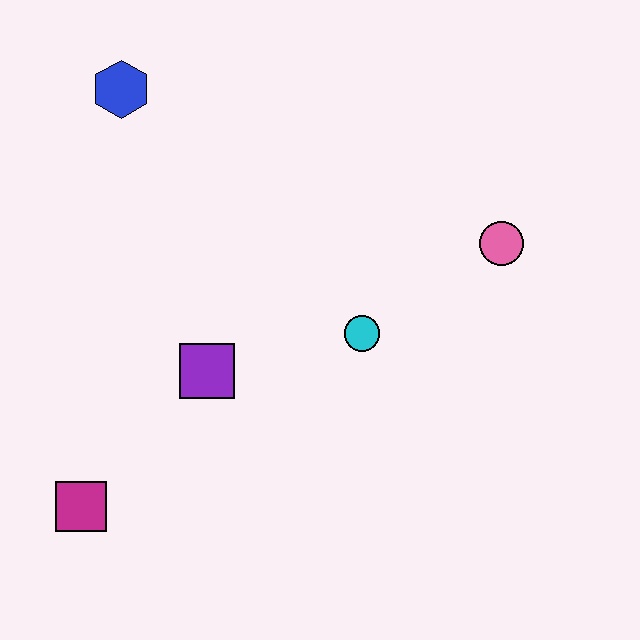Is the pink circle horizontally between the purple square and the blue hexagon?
No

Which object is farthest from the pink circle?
The magenta square is farthest from the pink circle.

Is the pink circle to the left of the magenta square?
No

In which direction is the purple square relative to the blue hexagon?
The purple square is below the blue hexagon.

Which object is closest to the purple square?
The cyan circle is closest to the purple square.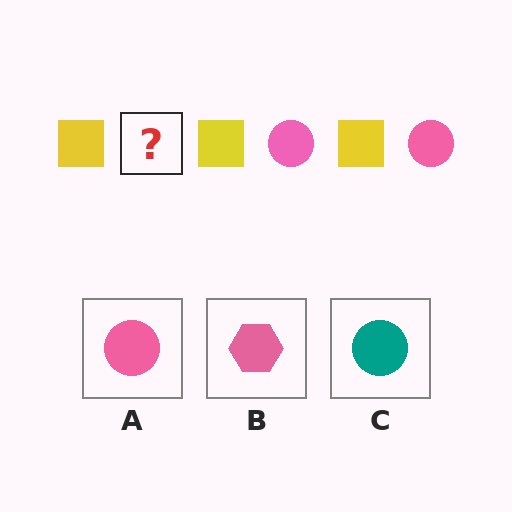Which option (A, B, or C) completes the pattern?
A.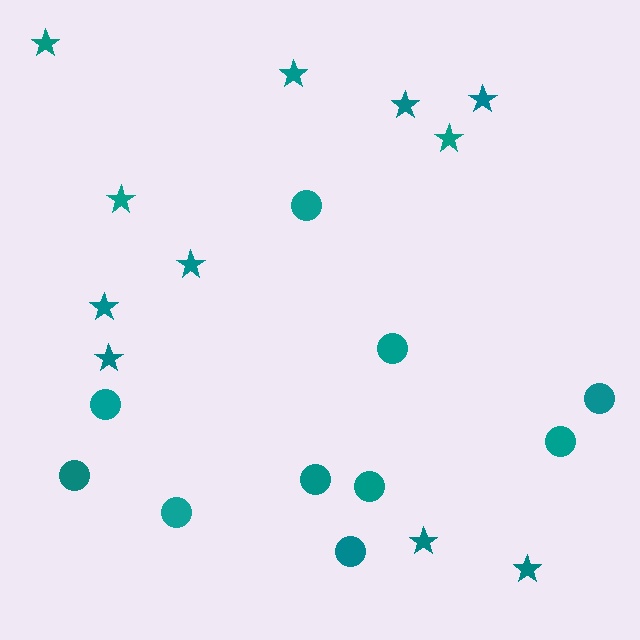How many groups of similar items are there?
There are 2 groups: one group of stars (11) and one group of circles (10).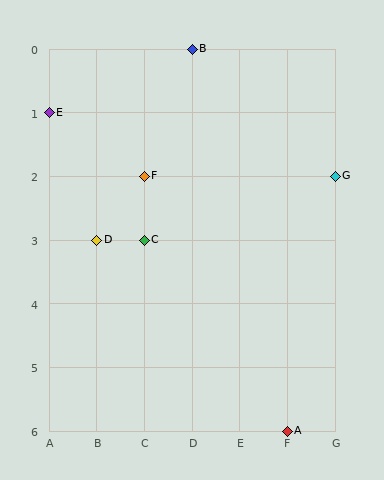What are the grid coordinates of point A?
Point A is at grid coordinates (F, 6).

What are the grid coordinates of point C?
Point C is at grid coordinates (C, 3).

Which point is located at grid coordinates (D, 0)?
Point B is at (D, 0).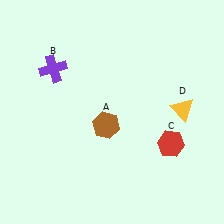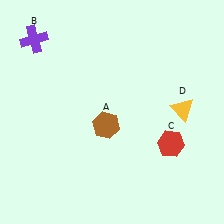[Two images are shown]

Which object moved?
The purple cross (B) moved up.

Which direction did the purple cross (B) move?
The purple cross (B) moved up.